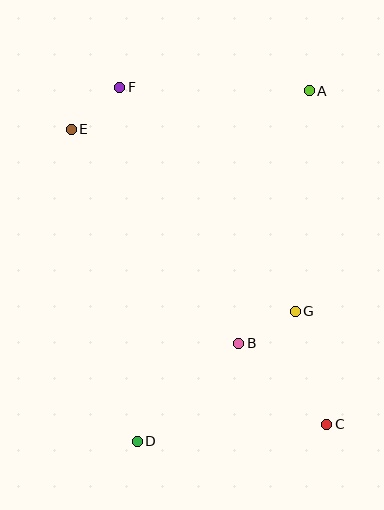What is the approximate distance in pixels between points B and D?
The distance between B and D is approximately 141 pixels.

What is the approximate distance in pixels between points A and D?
The distance between A and D is approximately 391 pixels.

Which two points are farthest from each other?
Points C and F are farthest from each other.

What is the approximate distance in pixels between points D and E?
The distance between D and E is approximately 319 pixels.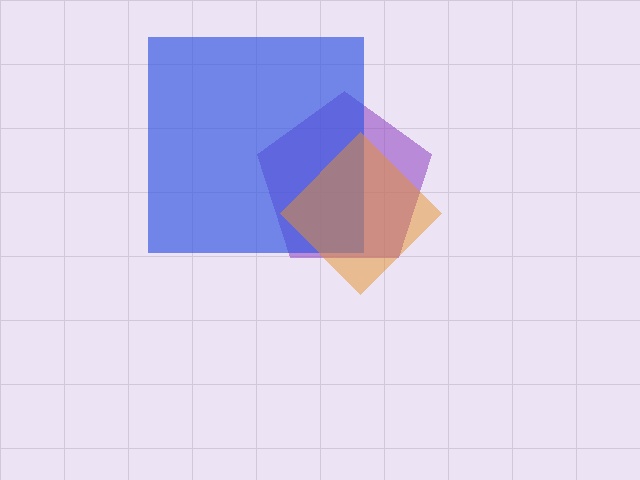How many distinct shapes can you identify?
There are 3 distinct shapes: a purple pentagon, a blue square, an orange diamond.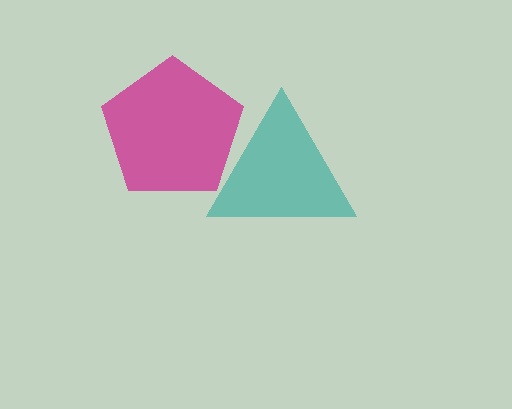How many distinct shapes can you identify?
There are 2 distinct shapes: a teal triangle, a magenta pentagon.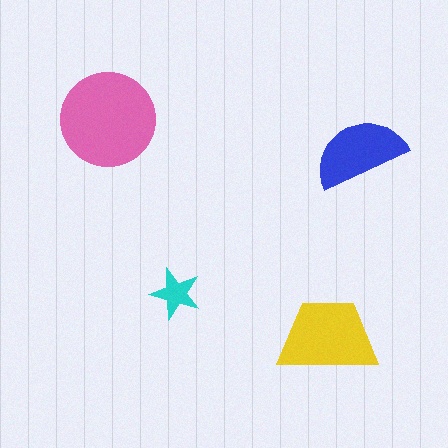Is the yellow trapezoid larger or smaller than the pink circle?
Smaller.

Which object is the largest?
The pink circle.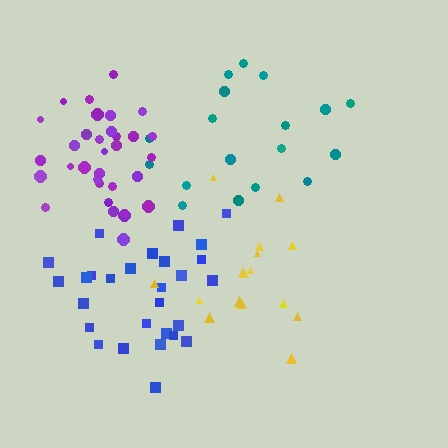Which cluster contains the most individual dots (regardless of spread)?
Purple (33).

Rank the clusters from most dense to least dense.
purple, blue, teal, yellow.